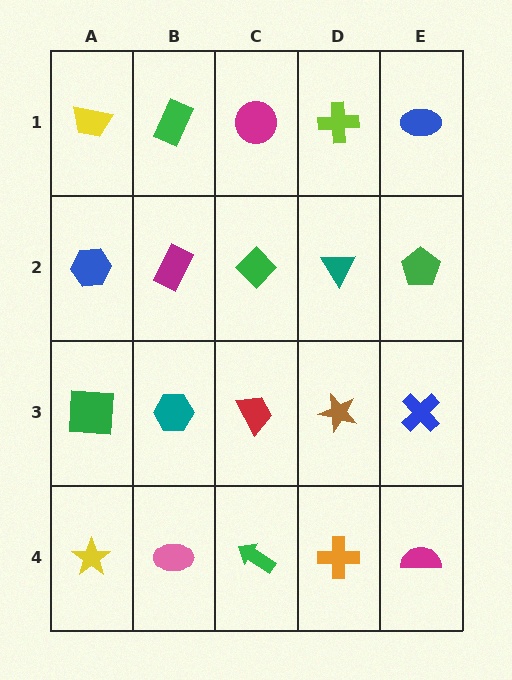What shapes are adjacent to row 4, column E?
A blue cross (row 3, column E), an orange cross (row 4, column D).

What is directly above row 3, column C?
A green diamond.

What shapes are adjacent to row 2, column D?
A lime cross (row 1, column D), a brown star (row 3, column D), a green diamond (row 2, column C), a green pentagon (row 2, column E).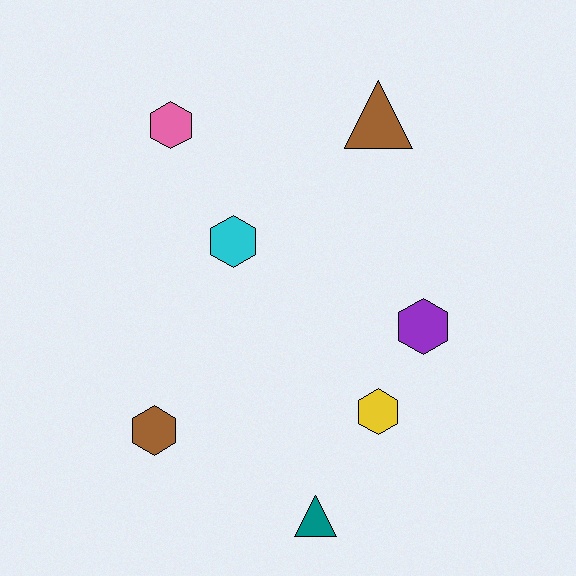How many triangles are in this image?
There are 2 triangles.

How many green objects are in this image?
There are no green objects.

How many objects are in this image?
There are 7 objects.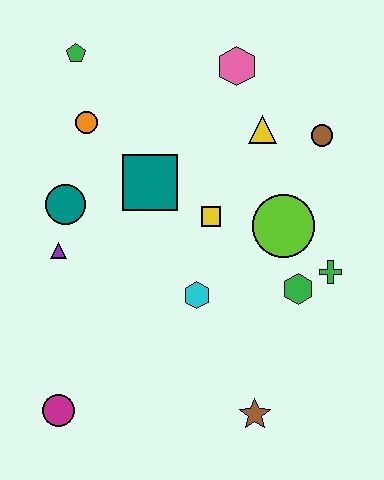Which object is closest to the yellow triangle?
The brown circle is closest to the yellow triangle.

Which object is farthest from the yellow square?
The magenta circle is farthest from the yellow square.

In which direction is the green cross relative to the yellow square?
The green cross is to the right of the yellow square.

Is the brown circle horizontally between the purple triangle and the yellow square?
No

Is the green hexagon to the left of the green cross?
Yes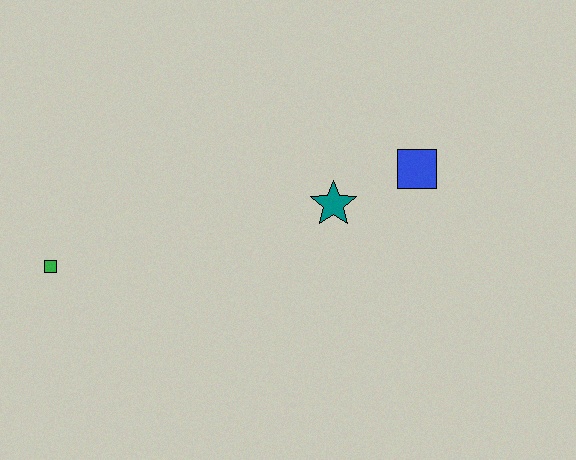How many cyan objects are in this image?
There are no cyan objects.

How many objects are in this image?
There are 3 objects.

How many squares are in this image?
There are 2 squares.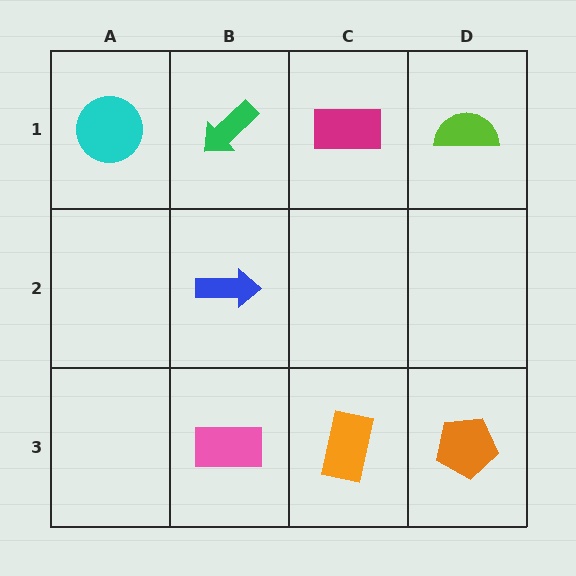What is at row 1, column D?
A lime semicircle.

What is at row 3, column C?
An orange rectangle.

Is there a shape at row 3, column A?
No, that cell is empty.